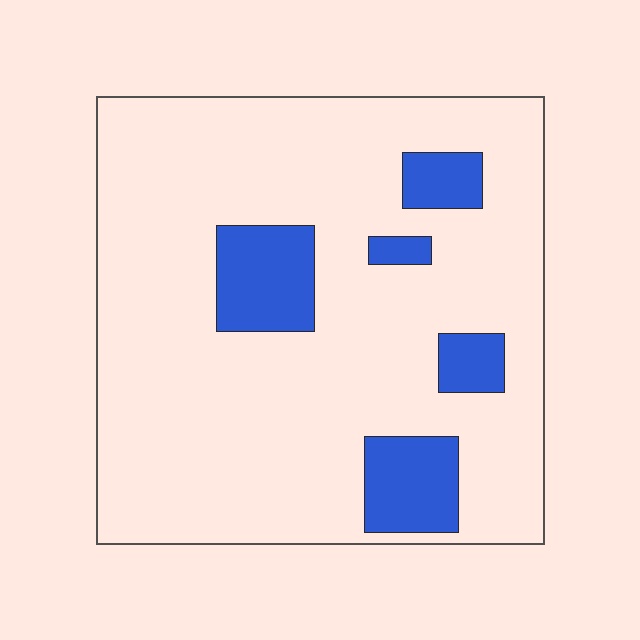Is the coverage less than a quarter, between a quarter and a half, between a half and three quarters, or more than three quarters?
Less than a quarter.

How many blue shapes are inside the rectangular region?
5.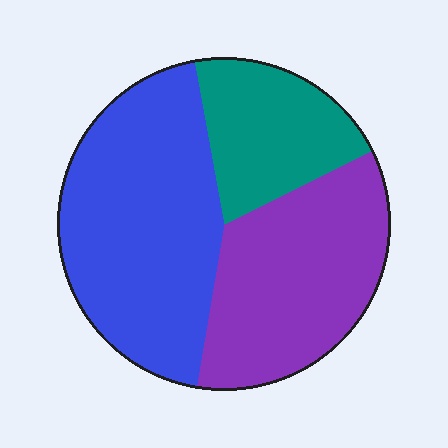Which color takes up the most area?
Blue, at roughly 45%.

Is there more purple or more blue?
Blue.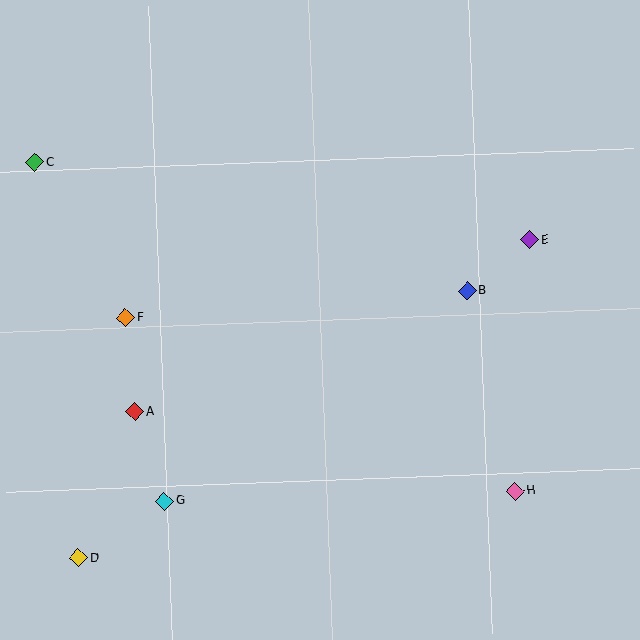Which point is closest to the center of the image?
Point B at (467, 291) is closest to the center.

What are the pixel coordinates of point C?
Point C is at (35, 162).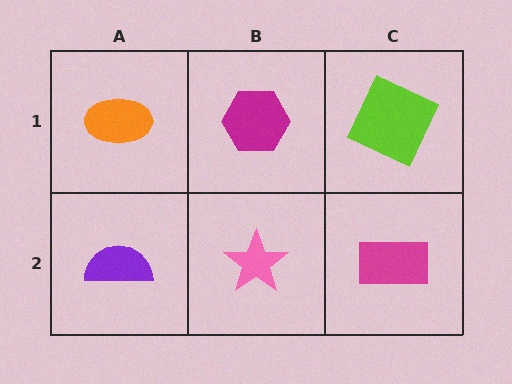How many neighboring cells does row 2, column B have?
3.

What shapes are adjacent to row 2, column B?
A magenta hexagon (row 1, column B), a purple semicircle (row 2, column A), a magenta rectangle (row 2, column C).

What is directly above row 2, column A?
An orange ellipse.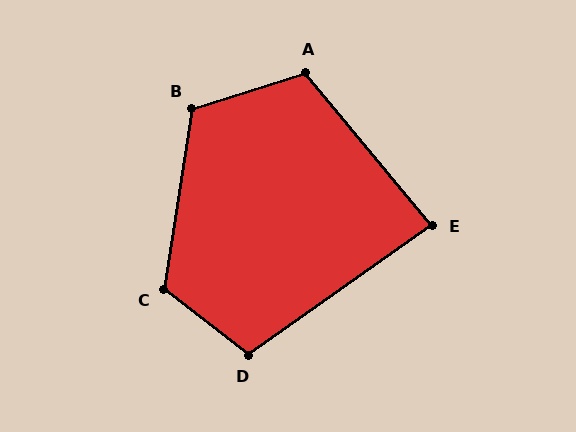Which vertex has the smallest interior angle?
E, at approximately 86 degrees.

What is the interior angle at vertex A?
Approximately 112 degrees (obtuse).